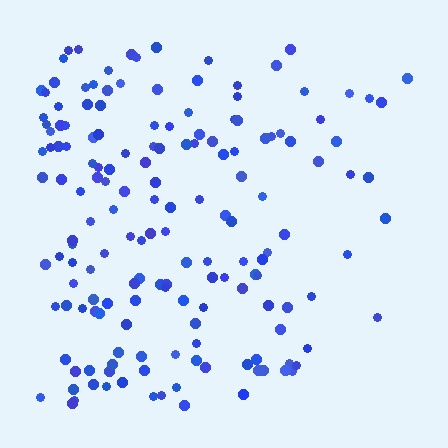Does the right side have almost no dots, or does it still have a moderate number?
Still a moderate number, just noticeably fewer than the left.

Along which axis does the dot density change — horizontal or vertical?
Horizontal.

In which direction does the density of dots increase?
From right to left, with the left side densest.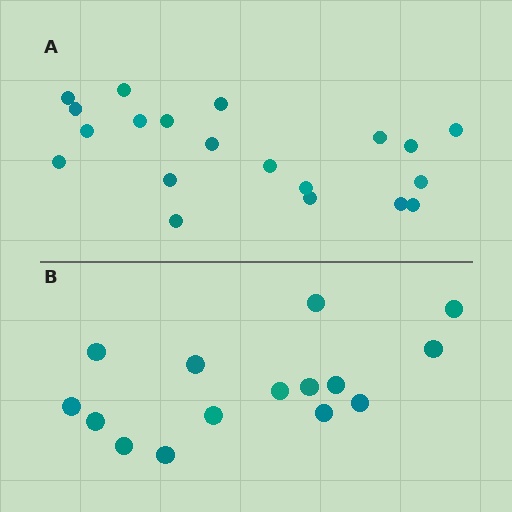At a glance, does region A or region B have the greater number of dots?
Region A (the top region) has more dots.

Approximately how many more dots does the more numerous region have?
Region A has about 5 more dots than region B.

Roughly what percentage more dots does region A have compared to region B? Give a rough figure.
About 35% more.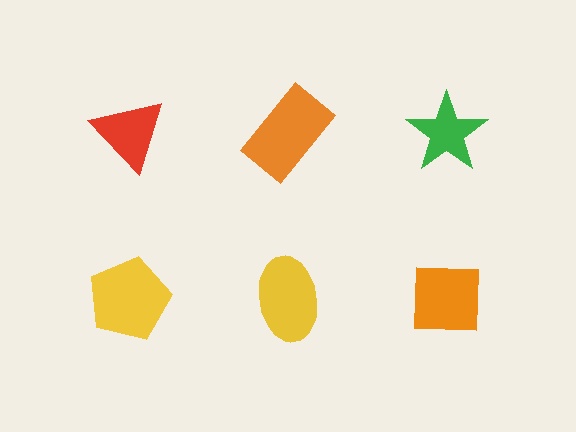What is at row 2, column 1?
A yellow pentagon.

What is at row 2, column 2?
A yellow ellipse.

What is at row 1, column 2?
An orange rectangle.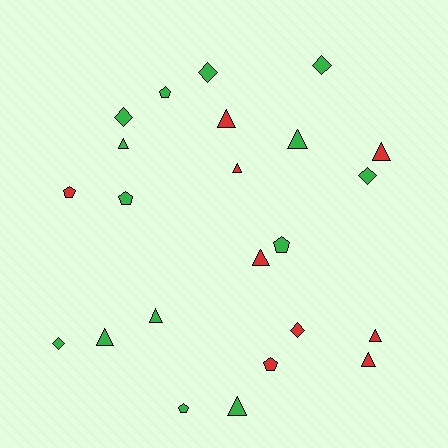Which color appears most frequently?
Green, with 14 objects.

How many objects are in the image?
There are 23 objects.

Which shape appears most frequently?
Triangle, with 11 objects.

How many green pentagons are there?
There are 4 green pentagons.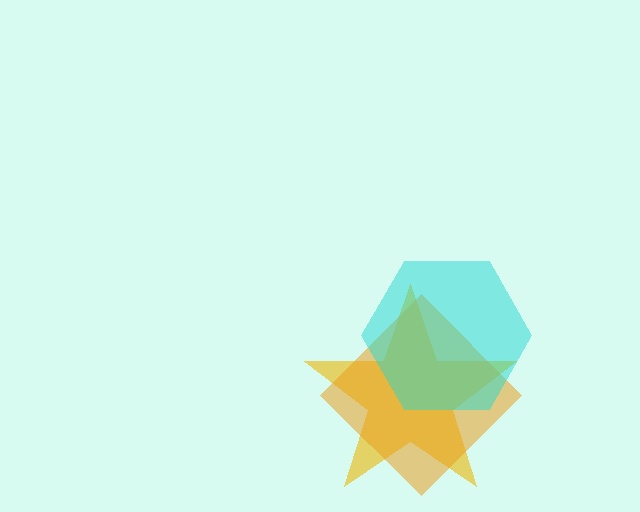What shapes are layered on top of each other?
The layered shapes are: a yellow star, an orange diamond, a cyan hexagon.